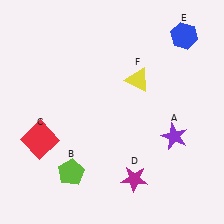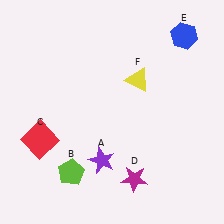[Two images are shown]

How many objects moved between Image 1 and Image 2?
1 object moved between the two images.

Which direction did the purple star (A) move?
The purple star (A) moved left.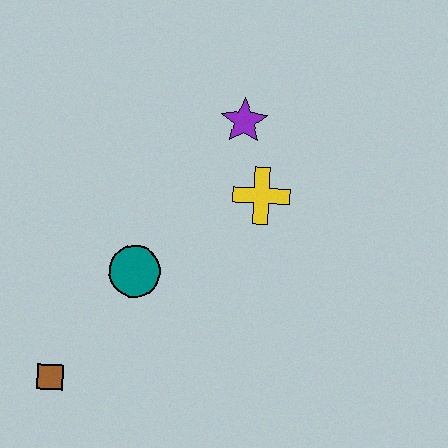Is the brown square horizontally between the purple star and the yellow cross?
No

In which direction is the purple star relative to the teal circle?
The purple star is above the teal circle.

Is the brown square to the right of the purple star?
No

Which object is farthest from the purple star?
The brown square is farthest from the purple star.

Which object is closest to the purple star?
The yellow cross is closest to the purple star.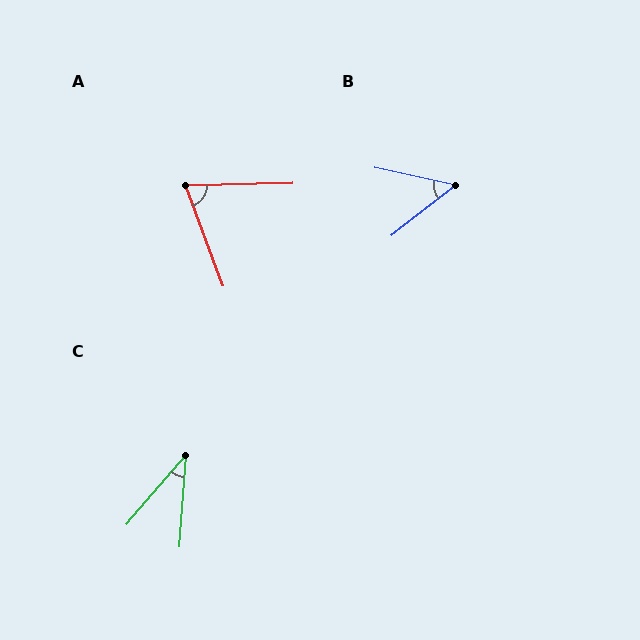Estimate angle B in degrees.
Approximately 50 degrees.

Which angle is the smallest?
C, at approximately 37 degrees.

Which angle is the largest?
A, at approximately 71 degrees.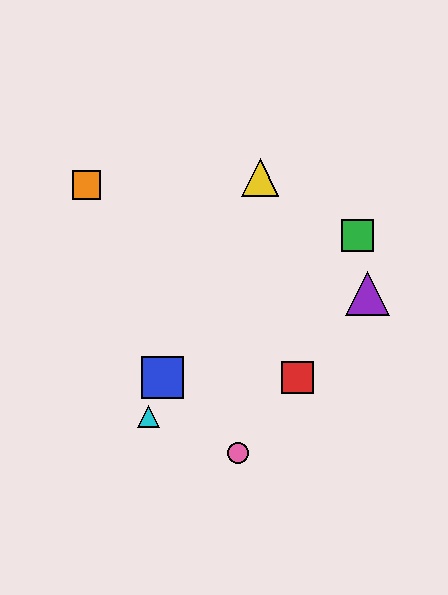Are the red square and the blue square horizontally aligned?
Yes, both are at y≈377.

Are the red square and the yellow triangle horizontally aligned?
No, the red square is at y≈377 and the yellow triangle is at y≈178.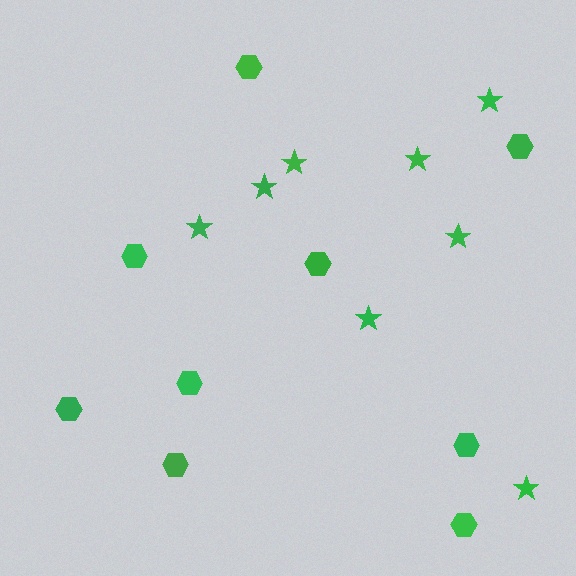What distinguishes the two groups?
There are 2 groups: one group of hexagons (9) and one group of stars (8).